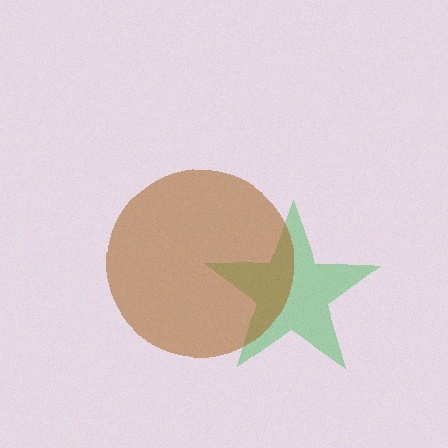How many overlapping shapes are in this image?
There are 2 overlapping shapes in the image.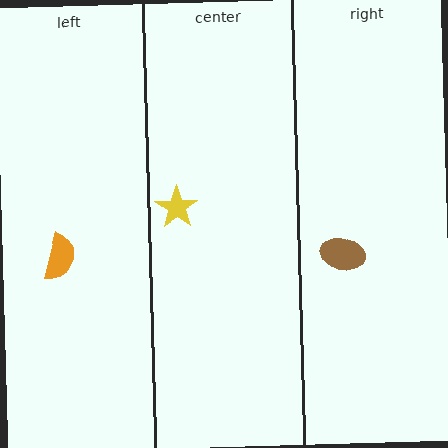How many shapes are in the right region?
1.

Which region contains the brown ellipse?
The right region.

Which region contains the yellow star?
The center region.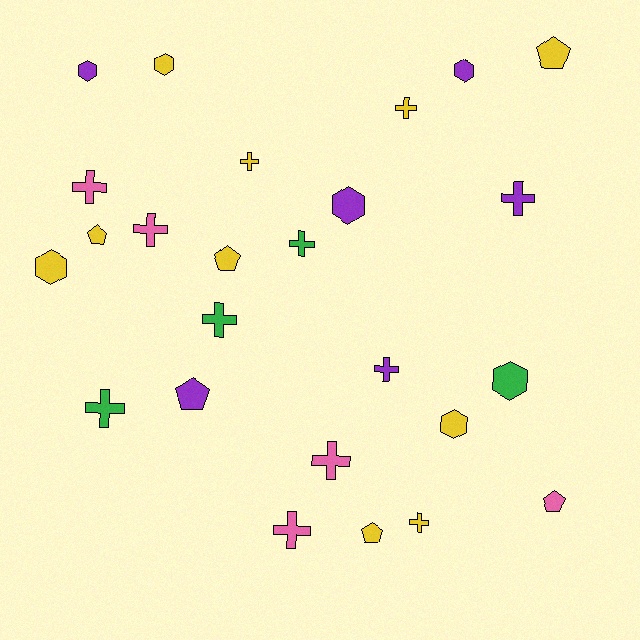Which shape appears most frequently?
Cross, with 12 objects.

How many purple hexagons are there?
There are 3 purple hexagons.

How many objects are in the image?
There are 25 objects.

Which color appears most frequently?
Yellow, with 10 objects.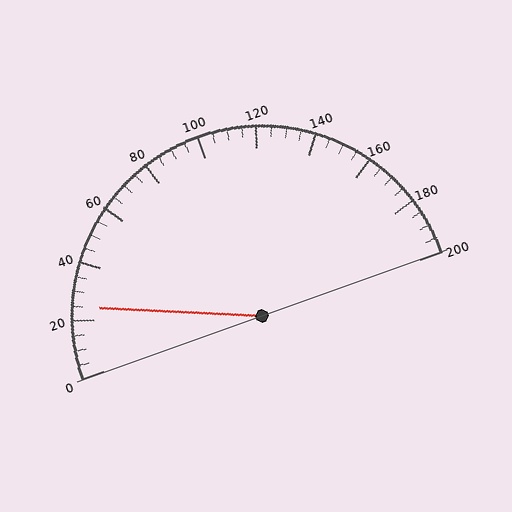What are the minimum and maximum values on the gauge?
The gauge ranges from 0 to 200.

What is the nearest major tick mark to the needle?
The nearest major tick mark is 20.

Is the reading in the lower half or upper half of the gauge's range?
The reading is in the lower half of the range (0 to 200).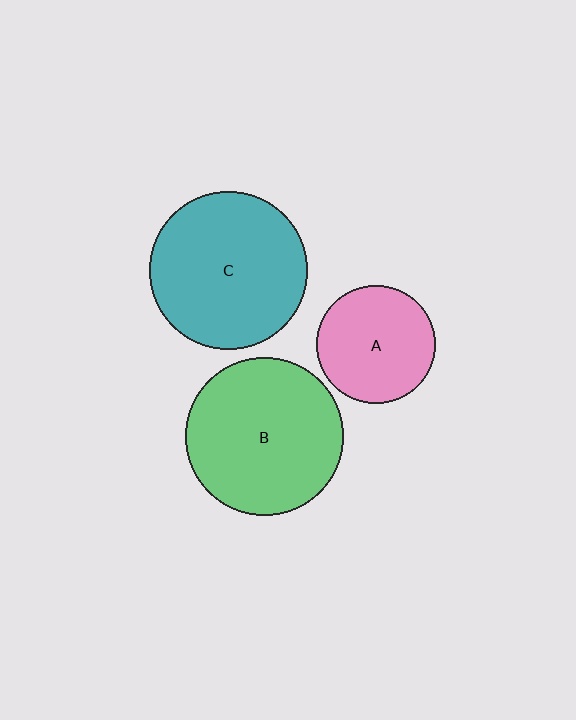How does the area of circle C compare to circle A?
Approximately 1.8 times.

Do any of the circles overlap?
No, none of the circles overlap.